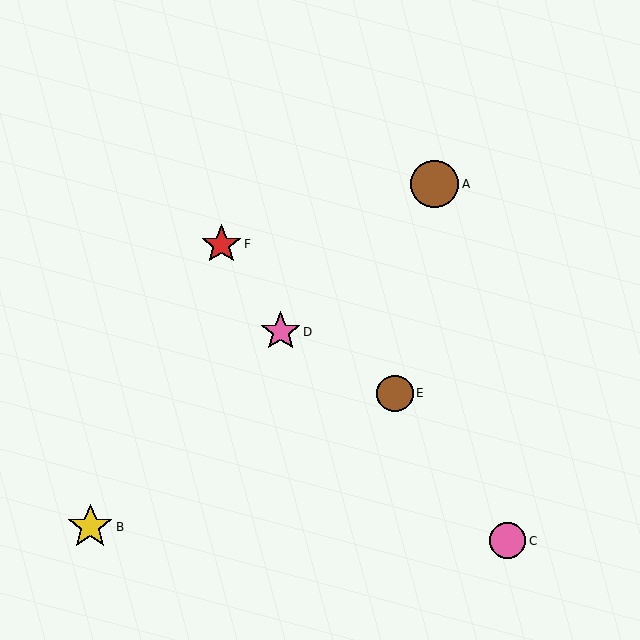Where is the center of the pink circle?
The center of the pink circle is at (508, 541).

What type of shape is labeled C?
Shape C is a pink circle.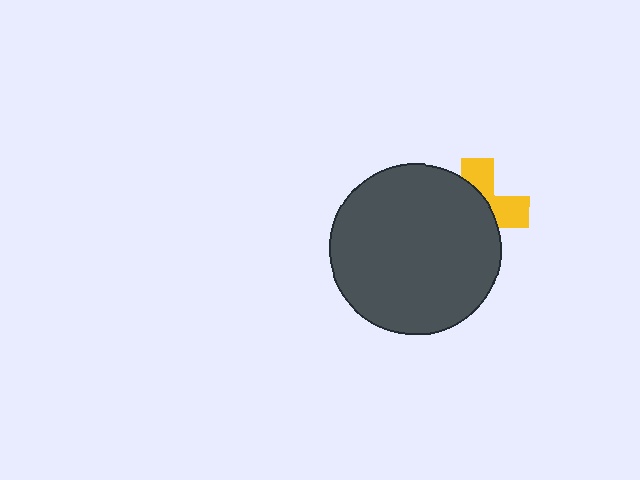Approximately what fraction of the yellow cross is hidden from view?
Roughly 62% of the yellow cross is hidden behind the dark gray circle.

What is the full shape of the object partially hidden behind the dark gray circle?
The partially hidden object is a yellow cross.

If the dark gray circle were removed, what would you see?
You would see the complete yellow cross.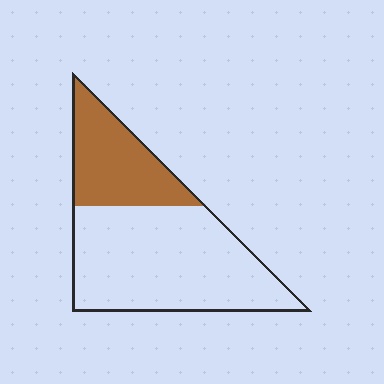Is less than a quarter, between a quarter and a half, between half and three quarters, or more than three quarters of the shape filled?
Between a quarter and a half.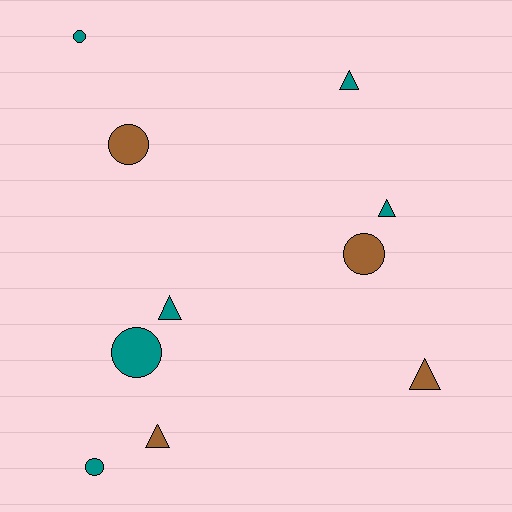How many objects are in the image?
There are 10 objects.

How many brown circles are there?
There are 2 brown circles.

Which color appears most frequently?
Teal, with 6 objects.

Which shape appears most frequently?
Circle, with 5 objects.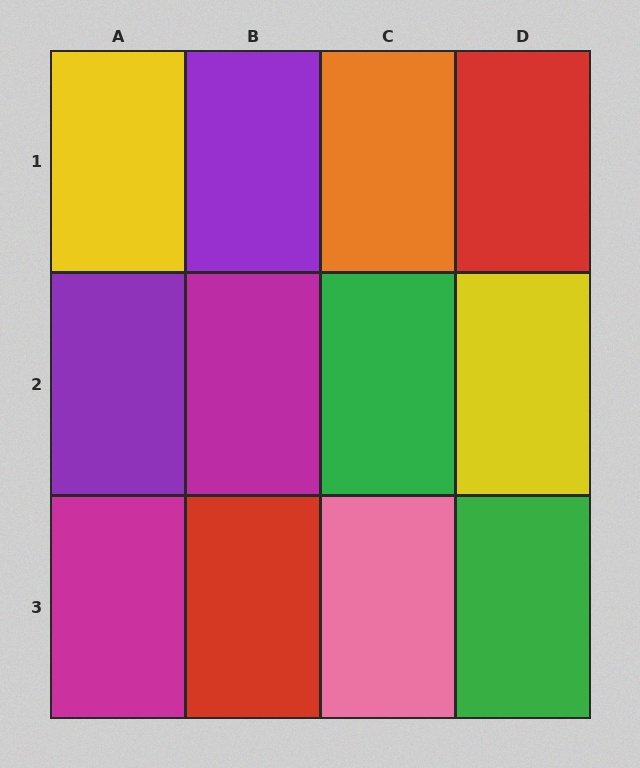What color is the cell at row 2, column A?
Purple.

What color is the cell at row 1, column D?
Red.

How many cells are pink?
1 cell is pink.